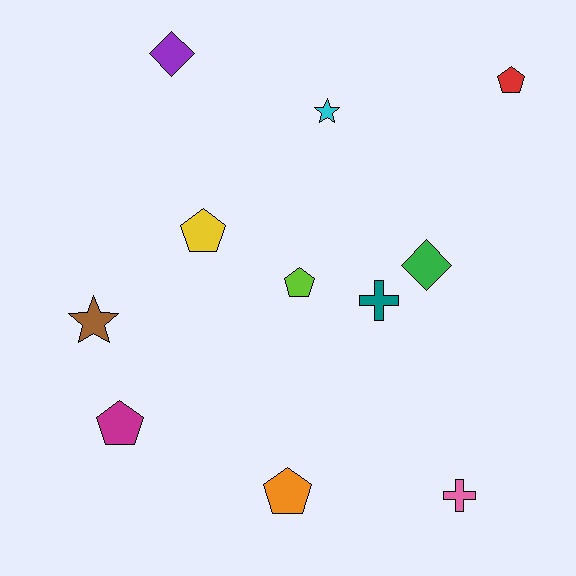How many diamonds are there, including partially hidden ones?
There are 2 diamonds.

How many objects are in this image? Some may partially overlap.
There are 11 objects.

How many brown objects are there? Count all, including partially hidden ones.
There is 1 brown object.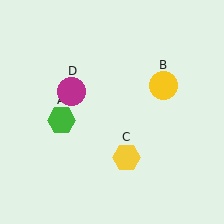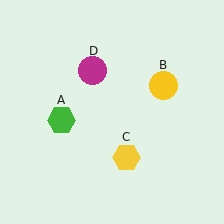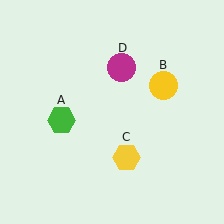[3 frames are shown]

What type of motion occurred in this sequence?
The magenta circle (object D) rotated clockwise around the center of the scene.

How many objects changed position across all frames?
1 object changed position: magenta circle (object D).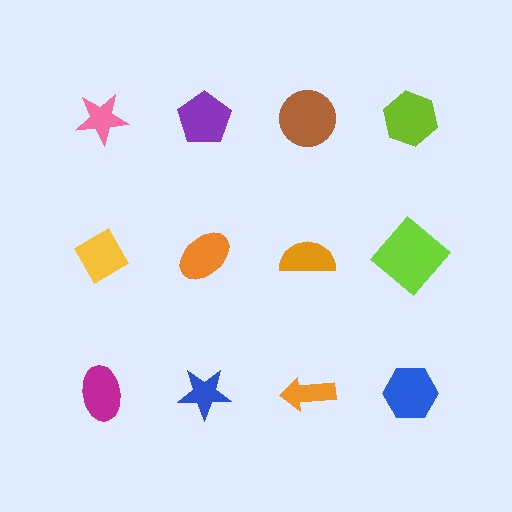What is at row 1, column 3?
A brown circle.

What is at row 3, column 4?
A blue hexagon.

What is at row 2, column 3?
An orange semicircle.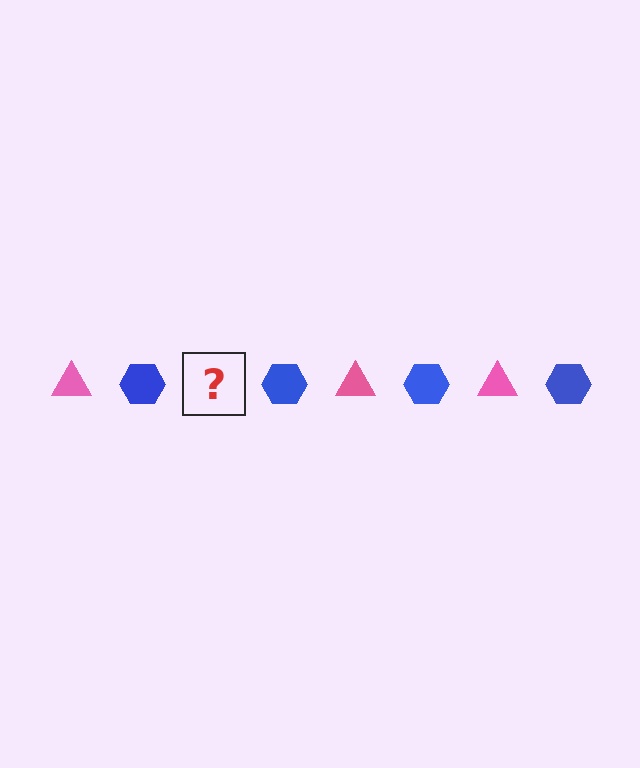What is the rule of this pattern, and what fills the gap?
The rule is that the pattern alternates between pink triangle and blue hexagon. The gap should be filled with a pink triangle.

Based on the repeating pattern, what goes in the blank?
The blank should be a pink triangle.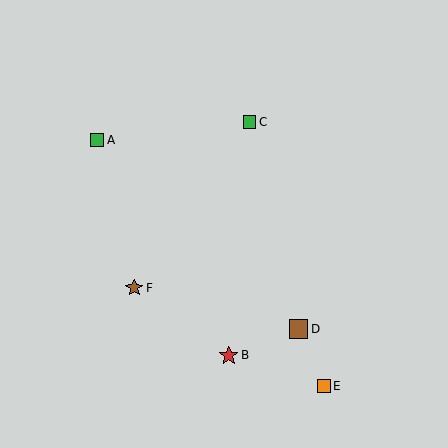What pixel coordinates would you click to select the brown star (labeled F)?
Click at (134, 288) to select the brown star F.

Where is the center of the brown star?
The center of the brown star is at (134, 288).